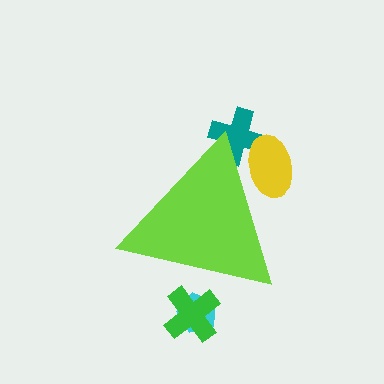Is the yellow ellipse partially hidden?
Yes, the yellow ellipse is partially hidden behind the lime triangle.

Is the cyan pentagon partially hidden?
Yes, the cyan pentagon is partially hidden behind the lime triangle.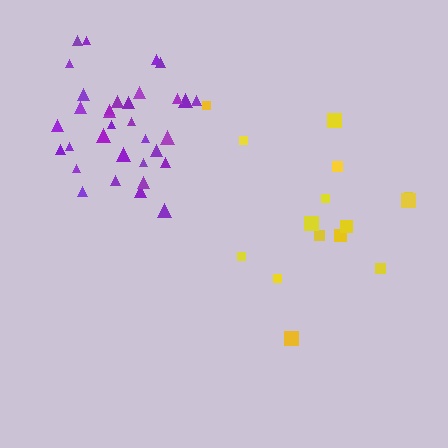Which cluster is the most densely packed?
Purple.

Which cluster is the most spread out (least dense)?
Yellow.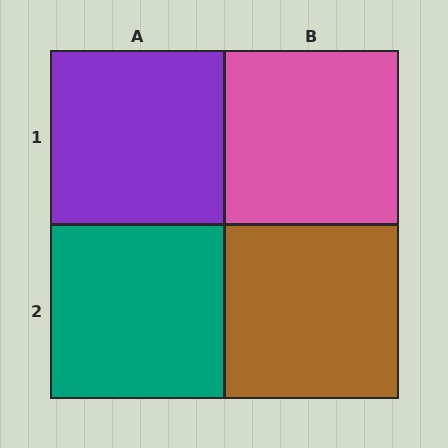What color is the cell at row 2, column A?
Teal.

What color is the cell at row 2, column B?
Brown.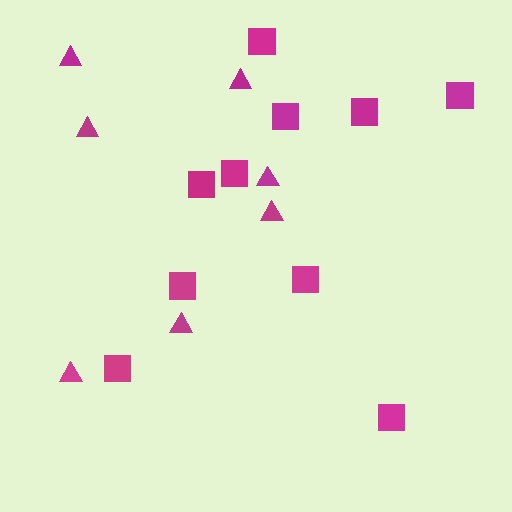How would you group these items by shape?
There are 2 groups: one group of triangles (7) and one group of squares (10).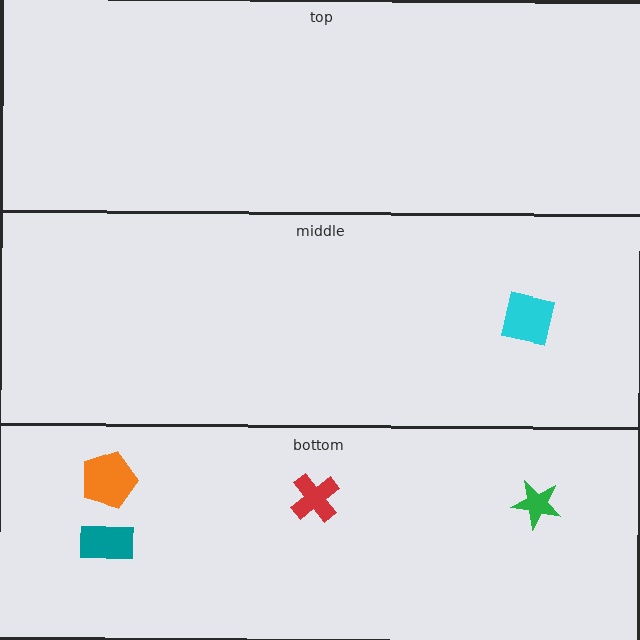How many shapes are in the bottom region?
4.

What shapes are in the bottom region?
The orange pentagon, the green star, the red cross, the teal rectangle.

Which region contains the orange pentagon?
The bottom region.